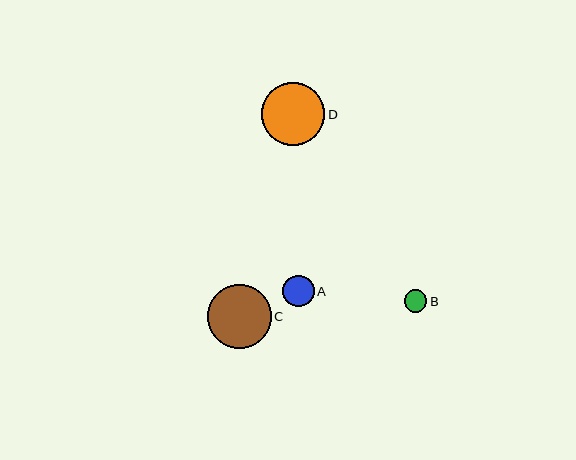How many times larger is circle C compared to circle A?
Circle C is approximately 2.0 times the size of circle A.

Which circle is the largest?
Circle C is the largest with a size of approximately 64 pixels.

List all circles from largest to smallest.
From largest to smallest: C, D, A, B.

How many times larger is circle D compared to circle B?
Circle D is approximately 2.8 times the size of circle B.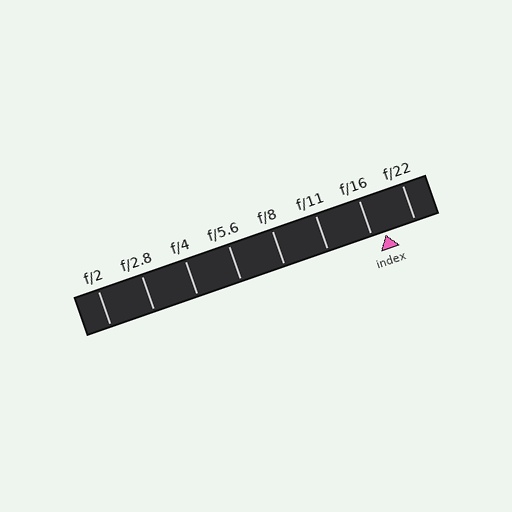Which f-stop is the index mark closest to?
The index mark is closest to f/16.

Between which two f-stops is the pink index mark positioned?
The index mark is between f/16 and f/22.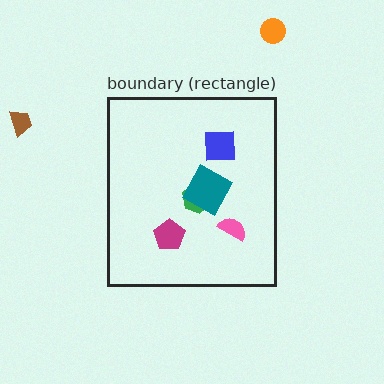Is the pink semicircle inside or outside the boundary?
Inside.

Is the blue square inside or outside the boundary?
Inside.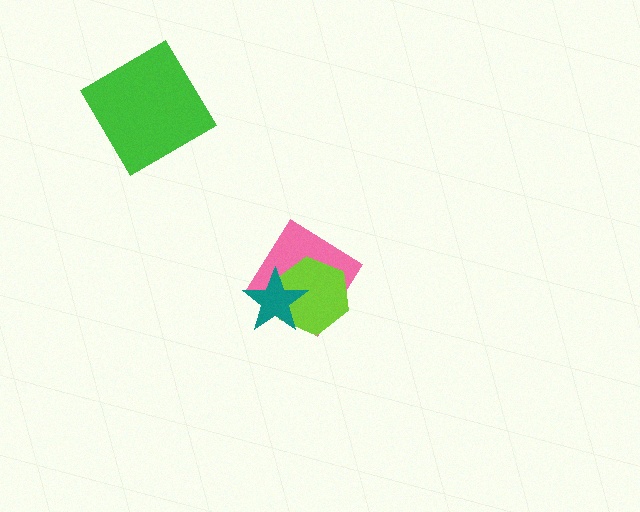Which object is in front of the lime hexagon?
The teal star is in front of the lime hexagon.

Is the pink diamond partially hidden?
Yes, it is partially covered by another shape.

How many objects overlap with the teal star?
2 objects overlap with the teal star.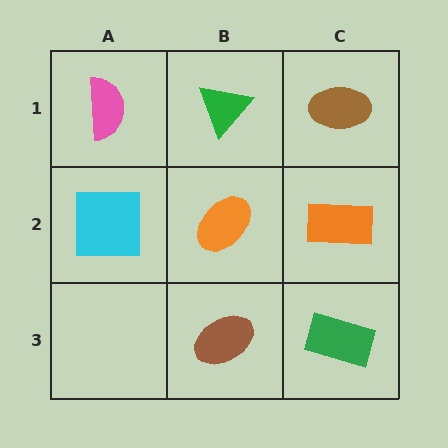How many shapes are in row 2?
3 shapes.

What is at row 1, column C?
A brown ellipse.